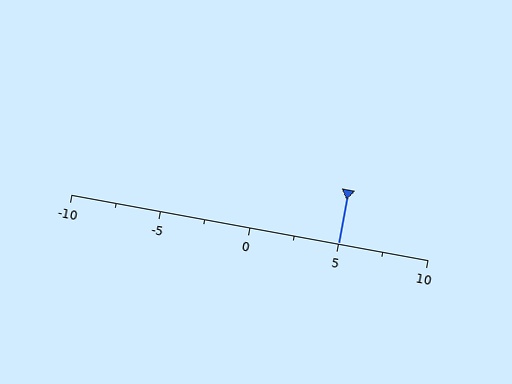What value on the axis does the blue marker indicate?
The marker indicates approximately 5.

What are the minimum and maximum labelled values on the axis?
The axis runs from -10 to 10.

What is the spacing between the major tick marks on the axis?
The major ticks are spaced 5 apart.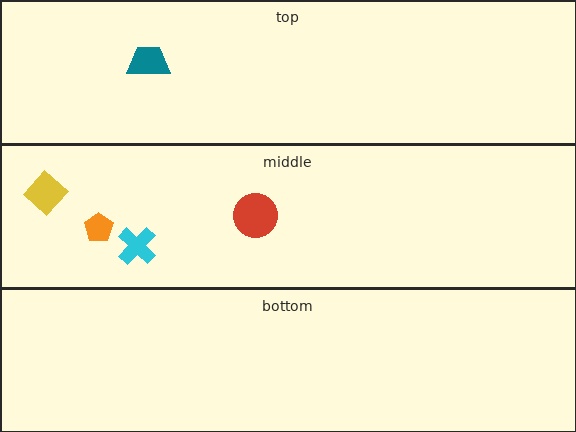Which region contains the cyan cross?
The middle region.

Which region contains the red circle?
The middle region.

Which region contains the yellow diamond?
The middle region.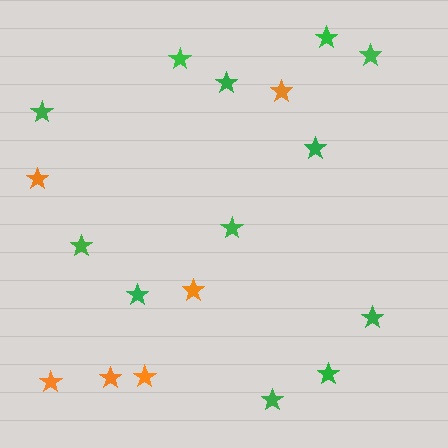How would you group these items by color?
There are 2 groups: one group of green stars (12) and one group of orange stars (6).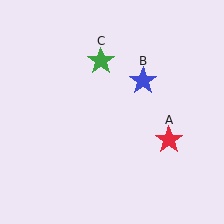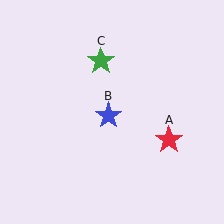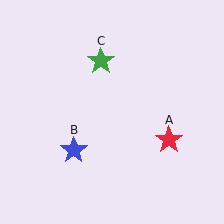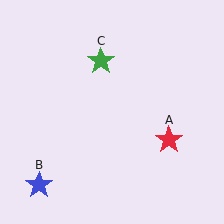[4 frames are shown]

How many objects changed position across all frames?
1 object changed position: blue star (object B).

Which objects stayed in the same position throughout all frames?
Red star (object A) and green star (object C) remained stationary.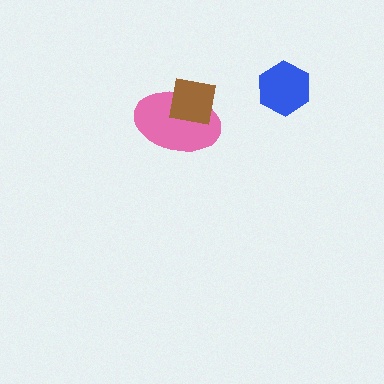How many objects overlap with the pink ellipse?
1 object overlaps with the pink ellipse.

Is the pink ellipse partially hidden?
Yes, it is partially covered by another shape.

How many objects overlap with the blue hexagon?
0 objects overlap with the blue hexagon.